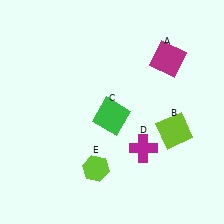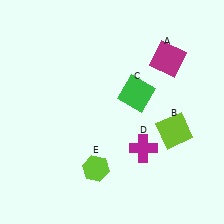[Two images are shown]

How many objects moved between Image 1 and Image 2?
1 object moved between the two images.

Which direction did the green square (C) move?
The green square (C) moved right.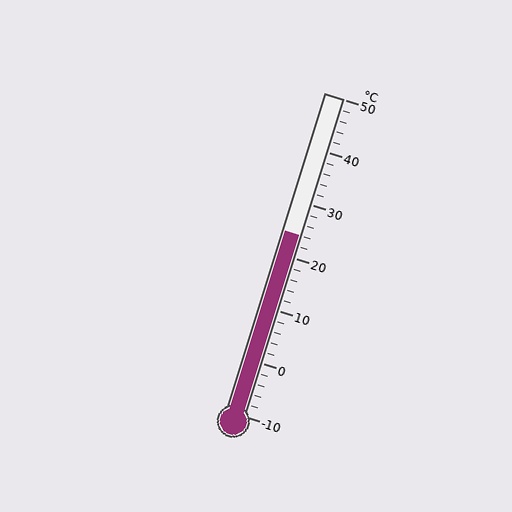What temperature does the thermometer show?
The thermometer shows approximately 24°C.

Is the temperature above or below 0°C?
The temperature is above 0°C.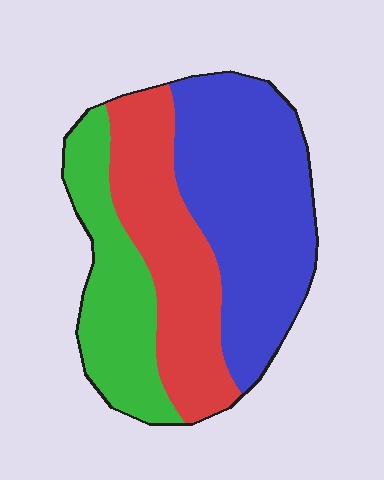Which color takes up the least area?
Green, at roughly 25%.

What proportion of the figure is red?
Red covers roughly 30% of the figure.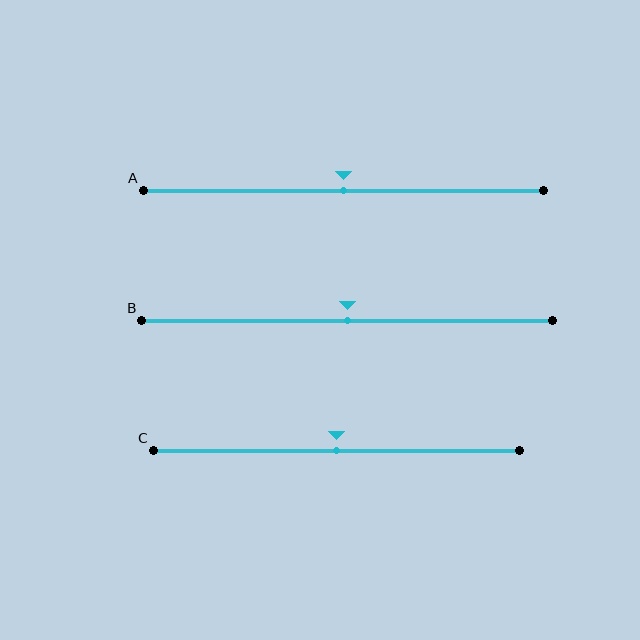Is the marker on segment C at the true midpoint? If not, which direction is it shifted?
Yes, the marker on segment C is at the true midpoint.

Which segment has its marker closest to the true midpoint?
Segment A has its marker closest to the true midpoint.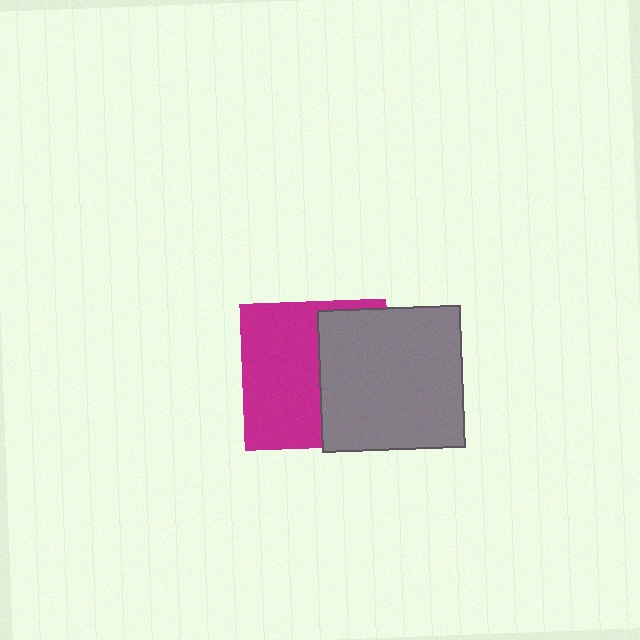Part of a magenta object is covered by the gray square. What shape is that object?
It is a square.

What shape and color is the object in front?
The object in front is a gray square.